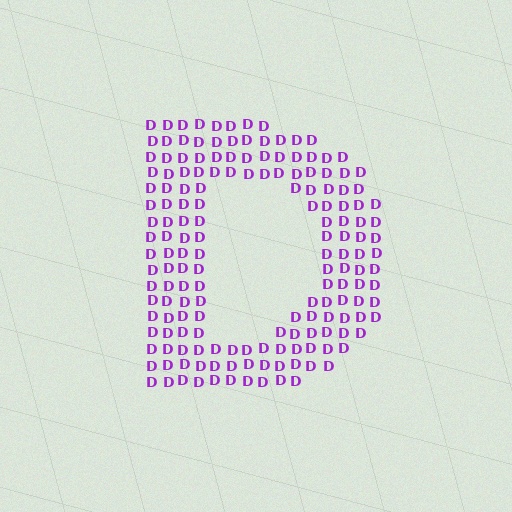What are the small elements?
The small elements are letter D's.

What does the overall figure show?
The overall figure shows the letter D.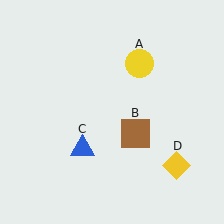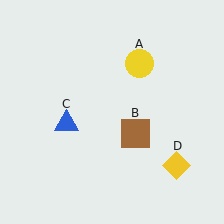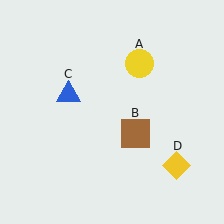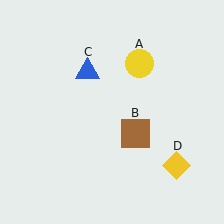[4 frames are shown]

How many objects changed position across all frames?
1 object changed position: blue triangle (object C).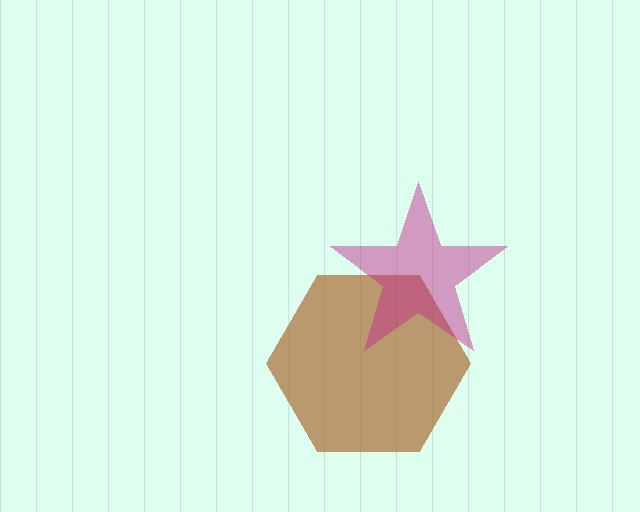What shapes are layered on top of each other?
The layered shapes are: a brown hexagon, a magenta star.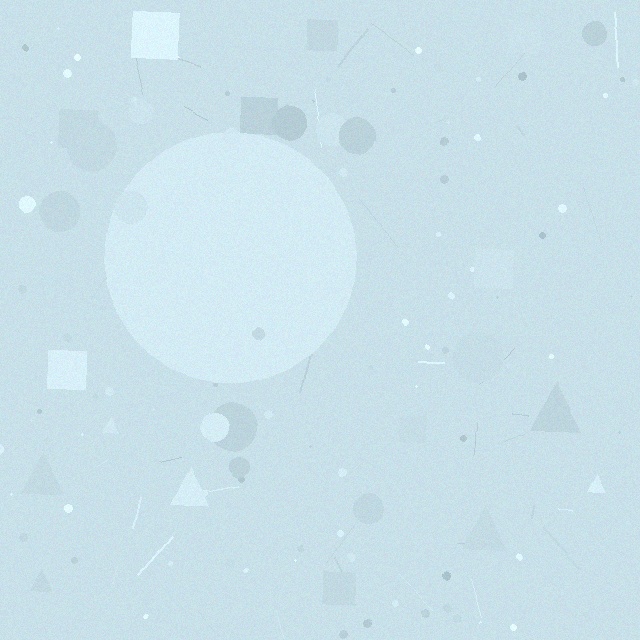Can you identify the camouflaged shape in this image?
The camouflaged shape is a circle.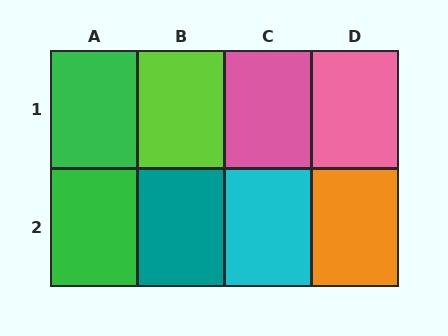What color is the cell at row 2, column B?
Teal.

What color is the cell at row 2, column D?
Orange.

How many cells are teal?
1 cell is teal.